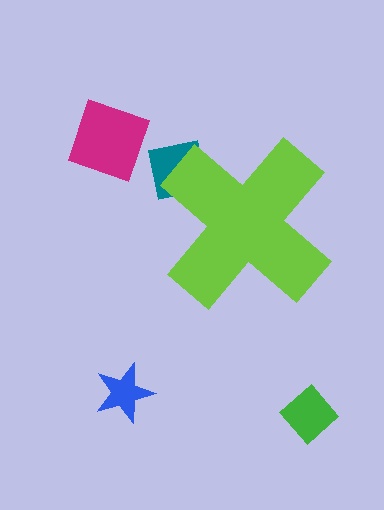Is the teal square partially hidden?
Yes, the teal square is partially hidden behind the lime cross.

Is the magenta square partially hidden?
No, the magenta square is fully visible.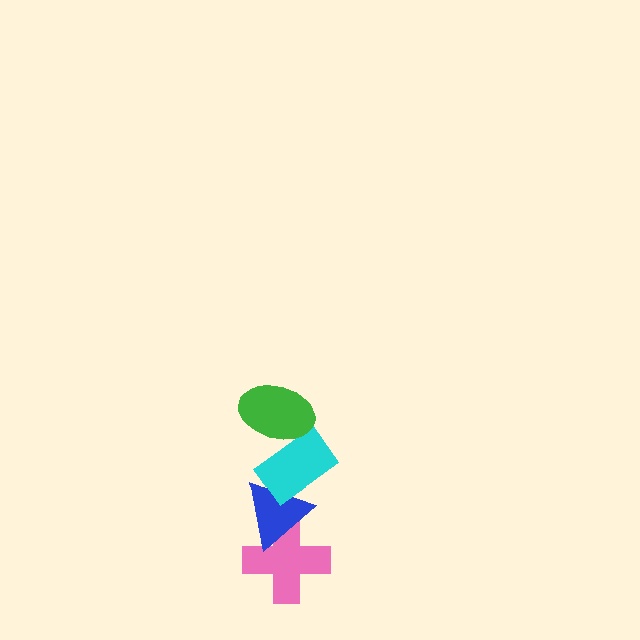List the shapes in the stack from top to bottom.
From top to bottom: the green ellipse, the cyan rectangle, the blue triangle, the pink cross.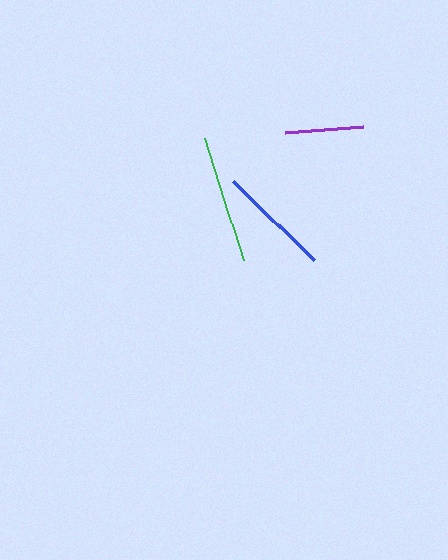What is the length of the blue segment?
The blue segment is approximately 113 pixels long.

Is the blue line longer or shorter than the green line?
The green line is longer than the blue line.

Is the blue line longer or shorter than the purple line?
The blue line is longer than the purple line.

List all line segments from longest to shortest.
From longest to shortest: green, blue, purple.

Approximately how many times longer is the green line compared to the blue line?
The green line is approximately 1.1 times the length of the blue line.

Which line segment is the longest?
The green line is the longest at approximately 128 pixels.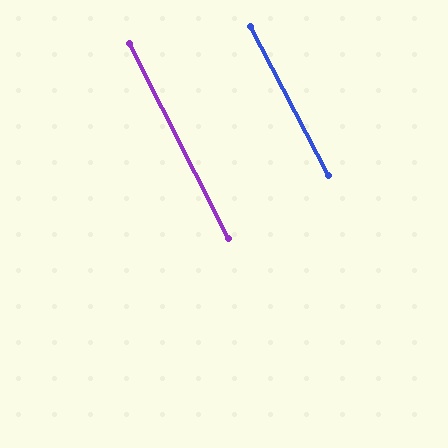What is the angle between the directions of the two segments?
Approximately 1 degree.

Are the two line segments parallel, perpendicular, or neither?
Parallel — their directions differ by only 0.8°.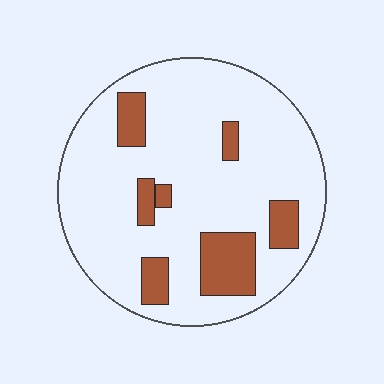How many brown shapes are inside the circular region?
7.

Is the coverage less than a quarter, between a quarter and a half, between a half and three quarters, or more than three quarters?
Less than a quarter.